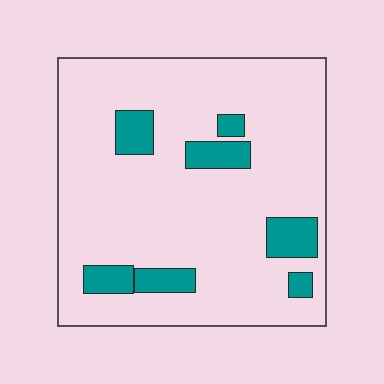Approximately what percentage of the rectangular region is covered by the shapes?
Approximately 15%.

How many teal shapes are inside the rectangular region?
7.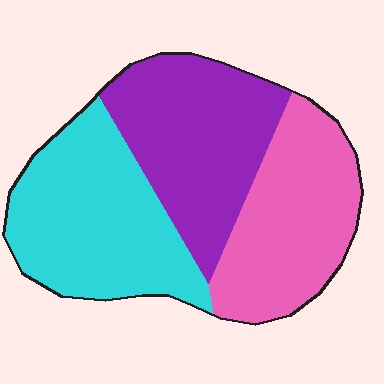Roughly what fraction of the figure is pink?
Pink takes up about one third (1/3) of the figure.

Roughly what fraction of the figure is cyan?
Cyan takes up between a quarter and a half of the figure.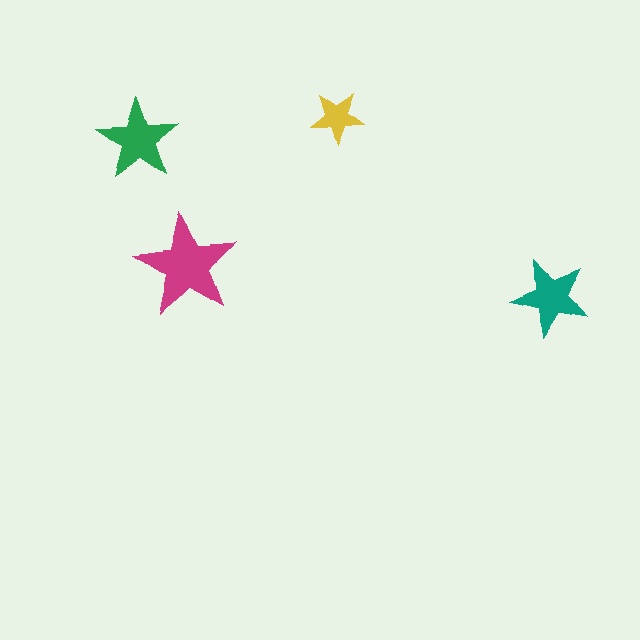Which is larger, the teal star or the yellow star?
The teal one.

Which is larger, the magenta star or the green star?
The magenta one.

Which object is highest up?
The yellow star is topmost.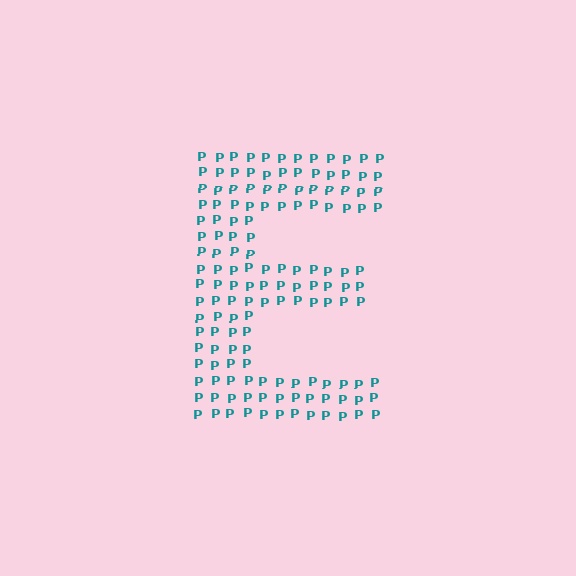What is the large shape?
The large shape is the letter E.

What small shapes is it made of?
It is made of small letter P's.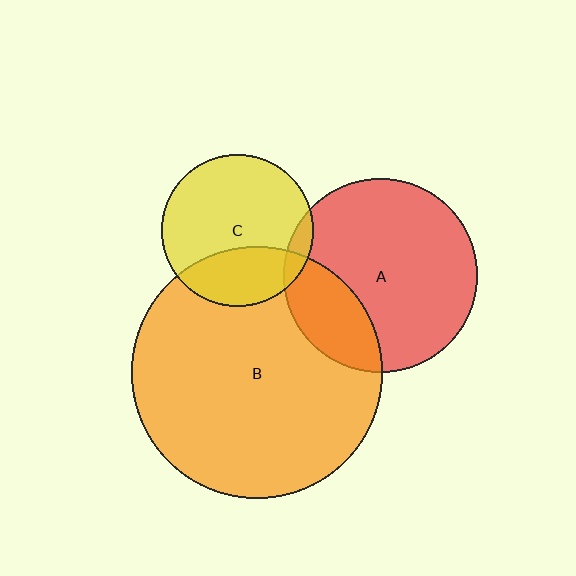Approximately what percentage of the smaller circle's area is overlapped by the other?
Approximately 30%.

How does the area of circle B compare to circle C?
Approximately 2.7 times.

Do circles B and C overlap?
Yes.